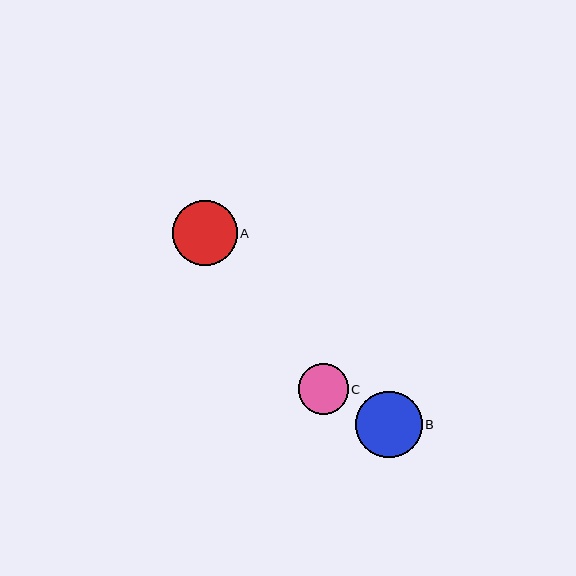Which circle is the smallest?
Circle C is the smallest with a size of approximately 50 pixels.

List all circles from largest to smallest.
From largest to smallest: B, A, C.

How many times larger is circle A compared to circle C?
Circle A is approximately 1.3 times the size of circle C.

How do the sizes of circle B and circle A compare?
Circle B and circle A are approximately the same size.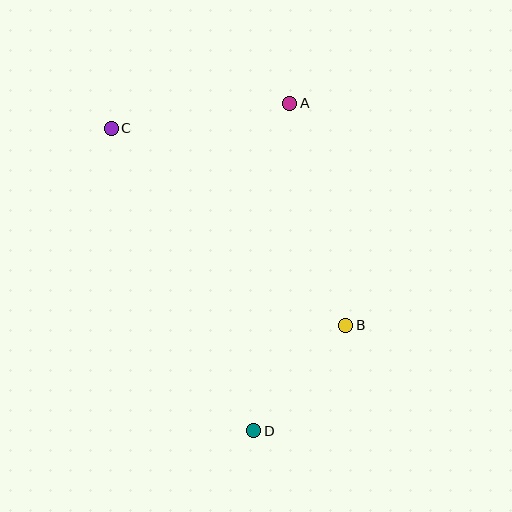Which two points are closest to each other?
Points B and D are closest to each other.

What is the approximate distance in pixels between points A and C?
The distance between A and C is approximately 180 pixels.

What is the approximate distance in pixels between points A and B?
The distance between A and B is approximately 229 pixels.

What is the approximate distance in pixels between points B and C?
The distance between B and C is approximately 306 pixels.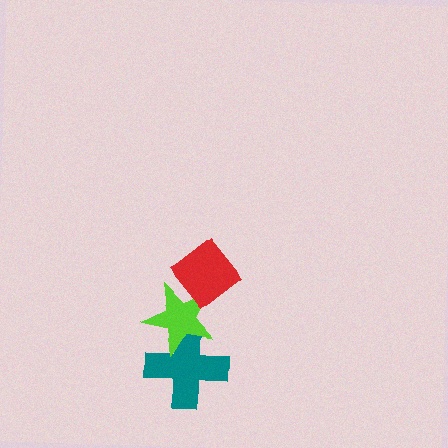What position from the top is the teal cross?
The teal cross is 3rd from the top.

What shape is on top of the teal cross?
The lime star is on top of the teal cross.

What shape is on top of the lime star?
The red diamond is on top of the lime star.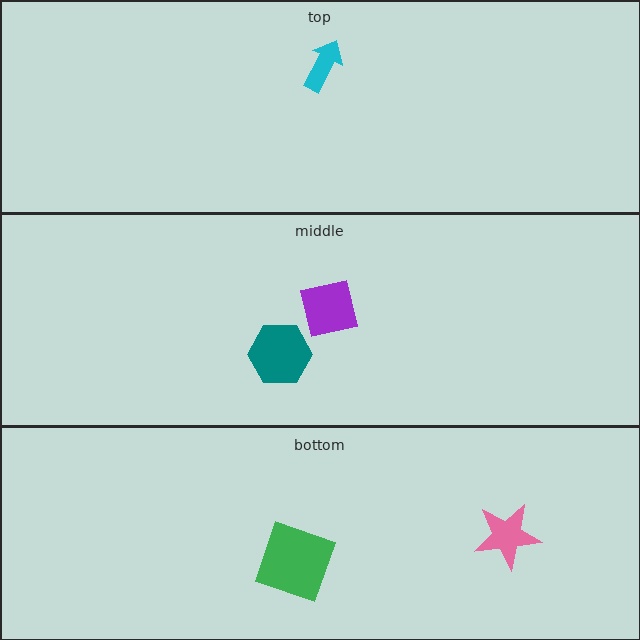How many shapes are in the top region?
1.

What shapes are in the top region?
The cyan arrow.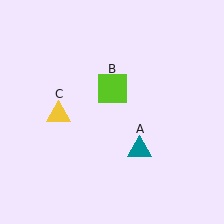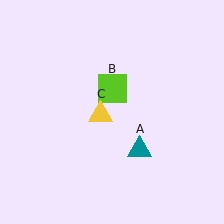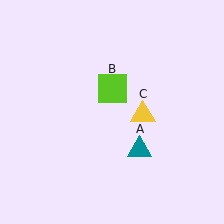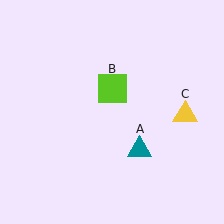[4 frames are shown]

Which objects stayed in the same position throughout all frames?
Teal triangle (object A) and lime square (object B) remained stationary.